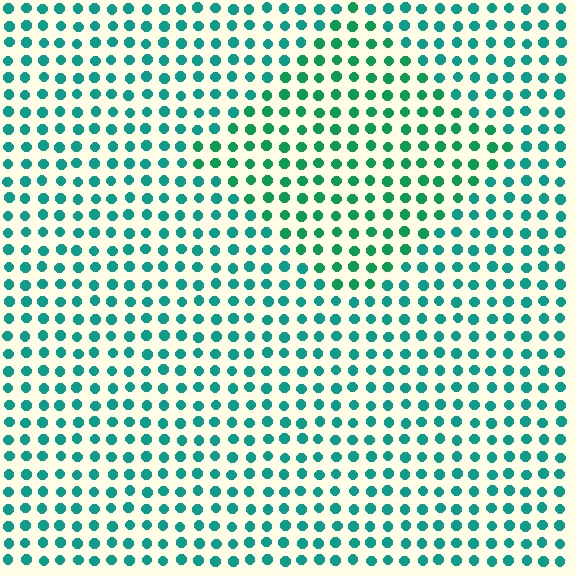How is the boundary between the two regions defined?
The boundary is defined purely by a slight shift in hue (about 23 degrees). Spacing, size, and orientation are identical on both sides.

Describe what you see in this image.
The image is filled with small teal elements in a uniform arrangement. A diamond-shaped region is visible where the elements are tinted to a slightly different hue, forming a subtle color boundary.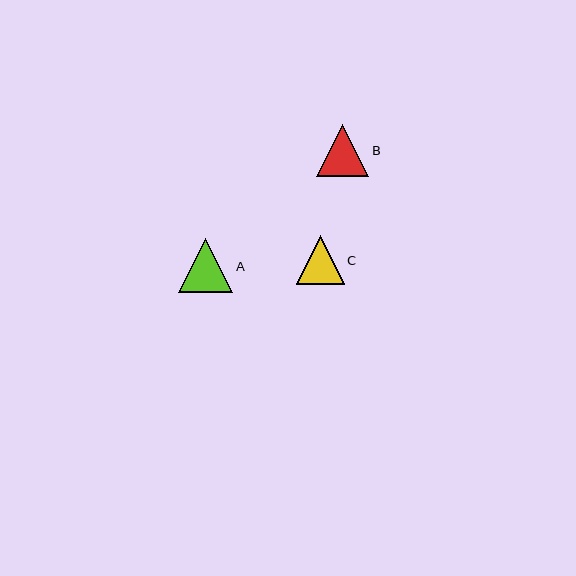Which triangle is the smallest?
Triangle C is the smallest with a size of approximately 48 pixels.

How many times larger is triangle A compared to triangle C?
Triangle A is approximately 1.1 times the size of triangle C.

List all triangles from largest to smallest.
From largest to smallest: A, B, C.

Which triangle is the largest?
Triangle A is the largest with a size of approximately 54 pixels.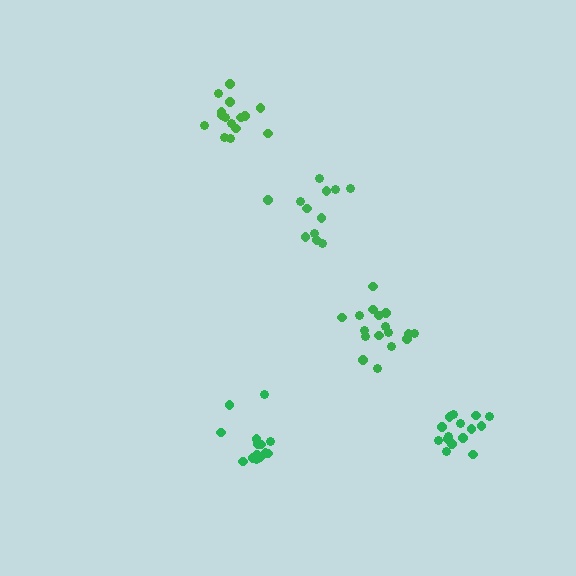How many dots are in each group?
Group 1: 12 dots, Group 2: 17 dots, Group 3: 14 dots, Group 4: 15 dots, Group 5: 15 dots (73 total).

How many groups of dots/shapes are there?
There are 5 groups.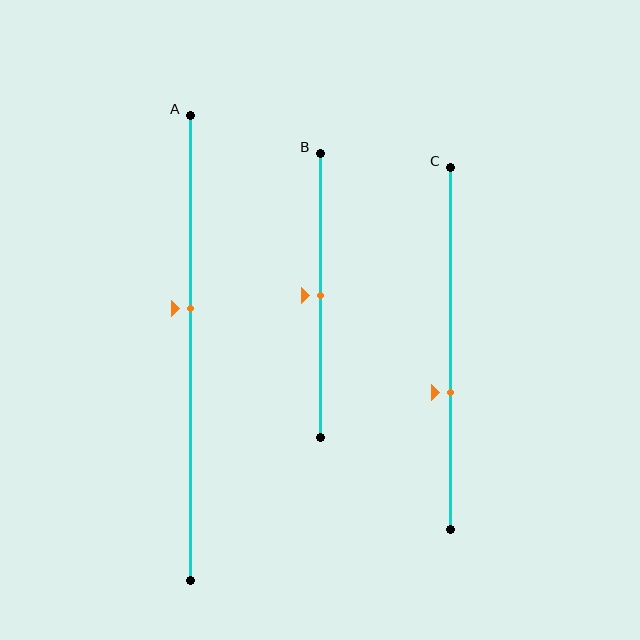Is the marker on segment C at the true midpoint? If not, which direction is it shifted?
No, the marker on segment C is shifted downward by about 12% of the segment length.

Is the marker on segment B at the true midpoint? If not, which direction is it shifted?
Yes, the marker on segment B is at the true midpoint.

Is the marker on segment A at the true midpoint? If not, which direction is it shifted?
No, the marker on segment A is shifted upward by about 9% of the segment length.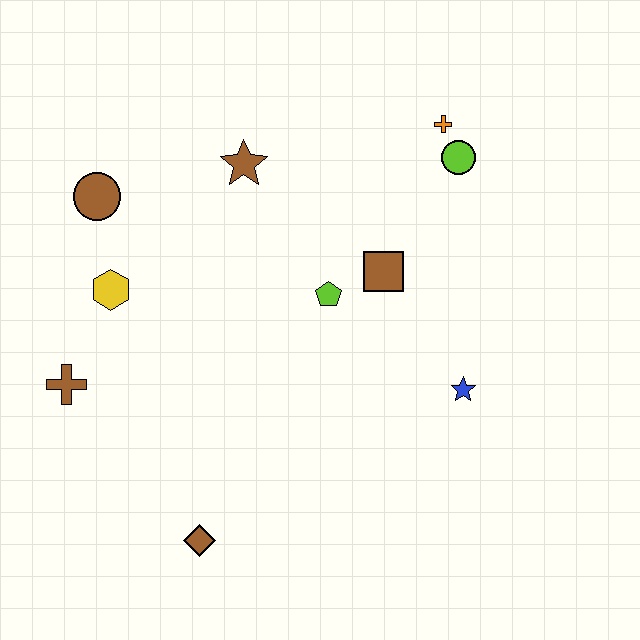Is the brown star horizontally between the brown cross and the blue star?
Yes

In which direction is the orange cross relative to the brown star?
The orange cross is to the right of the brown star.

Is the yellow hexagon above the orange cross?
No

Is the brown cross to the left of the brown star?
Yes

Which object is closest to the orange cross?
The lime circle is closest to the orange cross.